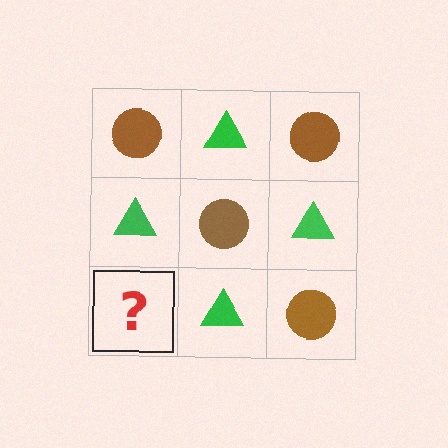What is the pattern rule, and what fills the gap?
The rule is that it alternates brown circle and green triangle in a checkerboard pattern. The gap should be filled with a brown circle.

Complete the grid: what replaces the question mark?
The question mark should be replaced with a brown circle.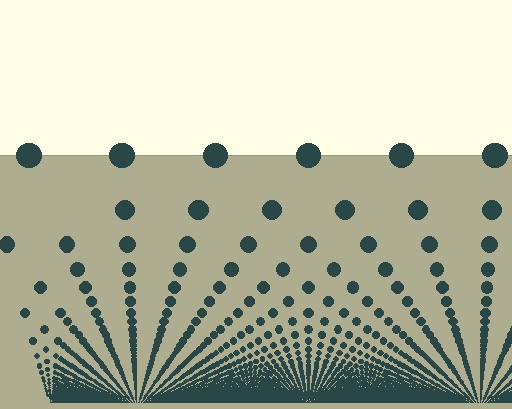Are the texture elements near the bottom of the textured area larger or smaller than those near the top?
Smaller. The gradient is inverted — elements near the bottom are smaller and denser.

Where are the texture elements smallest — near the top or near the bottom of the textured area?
Near the bottom.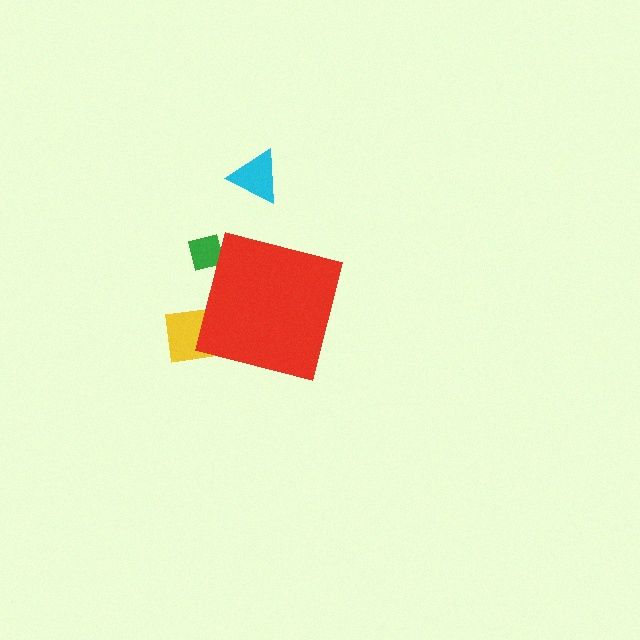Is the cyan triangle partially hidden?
No, the cyan triangle is fully visible.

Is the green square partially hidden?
Yes, the green square is partially hidden behind the red square.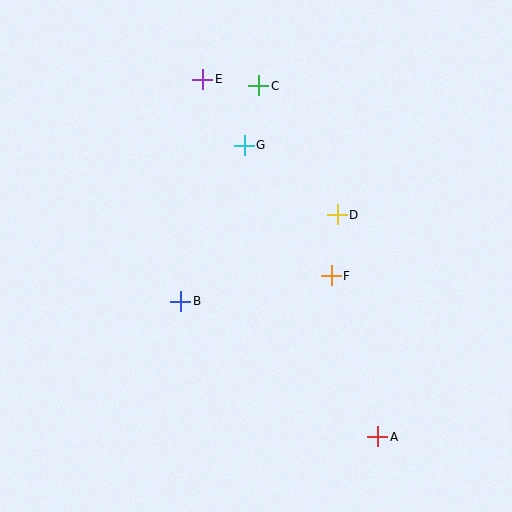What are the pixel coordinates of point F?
Point F is at (331, 276).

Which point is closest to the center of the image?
Point F at (331, 276) is closest to the center.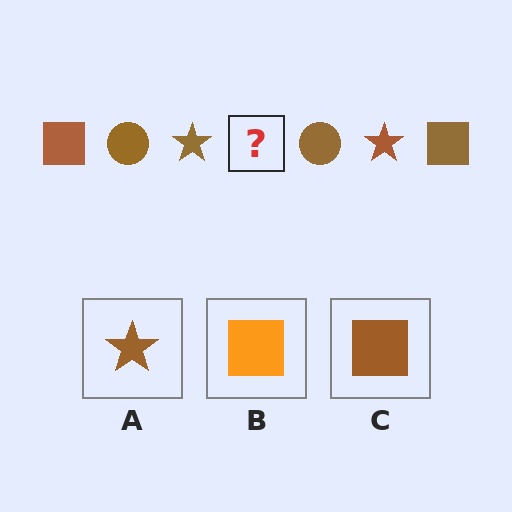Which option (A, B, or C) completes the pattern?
C.